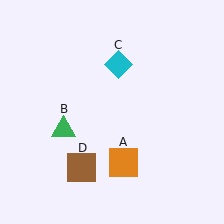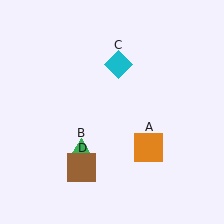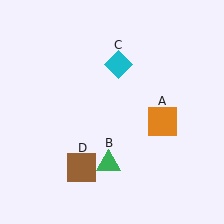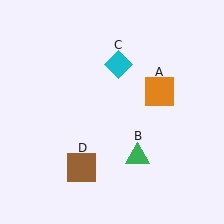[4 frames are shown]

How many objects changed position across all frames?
2 objects changed position: orange square (object A), green triangle (object B).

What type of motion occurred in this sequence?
The orange square (object A), green triangle (object B) rotated counterclockwise around the center of the scene.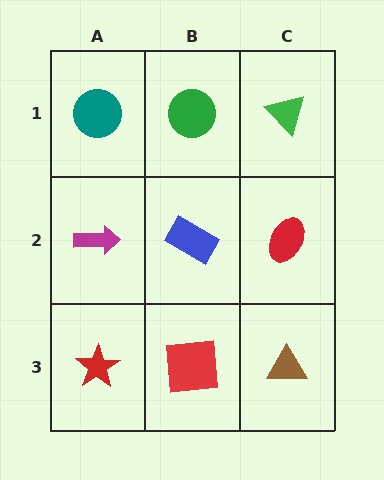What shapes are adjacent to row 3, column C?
A red ellipse (row 2, column C), a red square (row 3, column B).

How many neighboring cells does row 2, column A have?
3.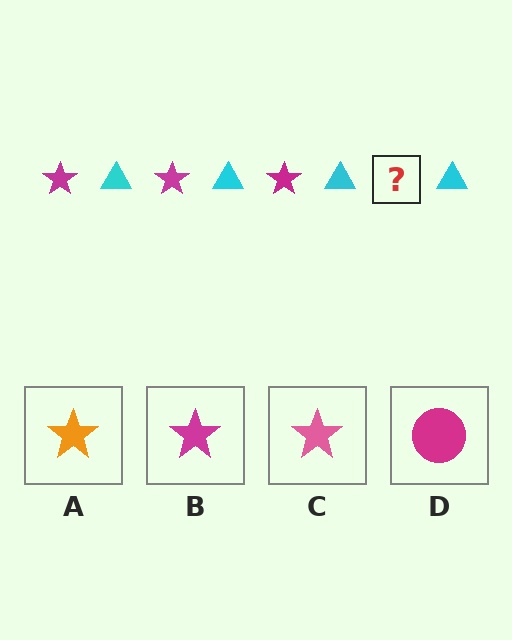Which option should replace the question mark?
Option B.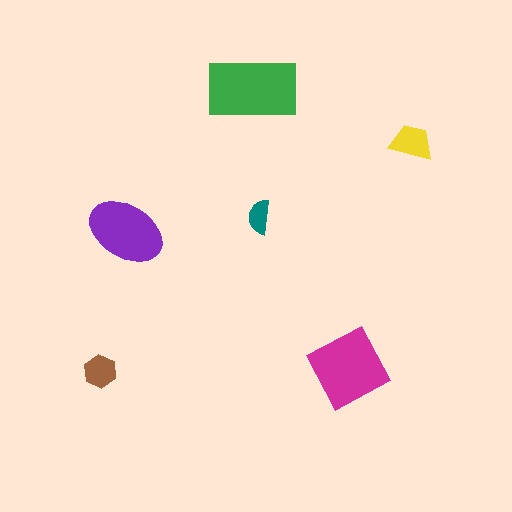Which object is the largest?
The green rectangle.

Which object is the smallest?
The teal semicircle.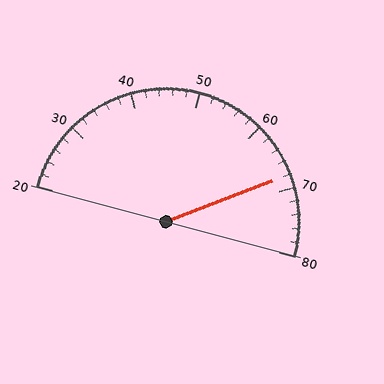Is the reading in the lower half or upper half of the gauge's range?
The reading is in the upper half of the range (20 to 80).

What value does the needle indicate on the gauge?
The needle indicates approximately 68.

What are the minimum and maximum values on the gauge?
The gauge ranges from 20 to 80.